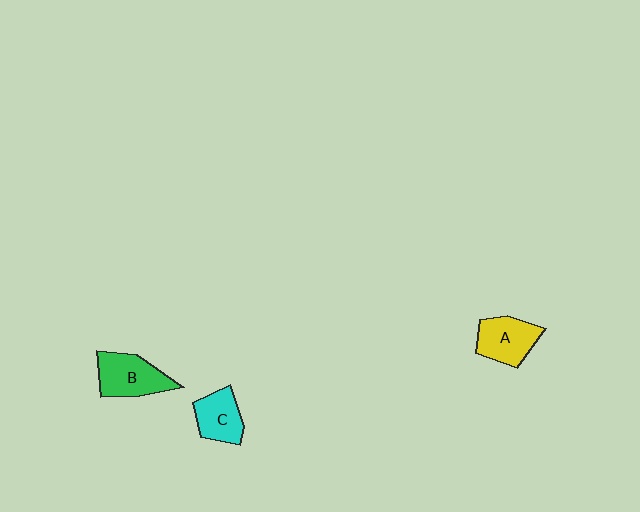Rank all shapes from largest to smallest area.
From largest to smallest: B (green), A (yellow), C (cyan).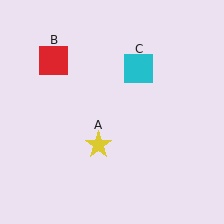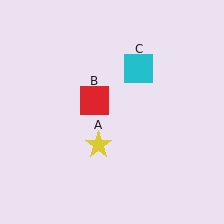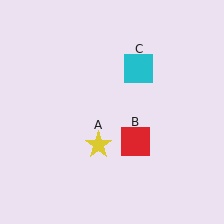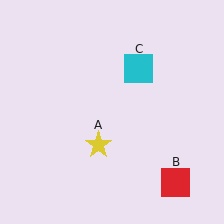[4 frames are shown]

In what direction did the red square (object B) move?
The red square (object B) moved down and to the right.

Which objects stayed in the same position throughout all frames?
Yellow star (object A) and cyan square (object C) remained stationary.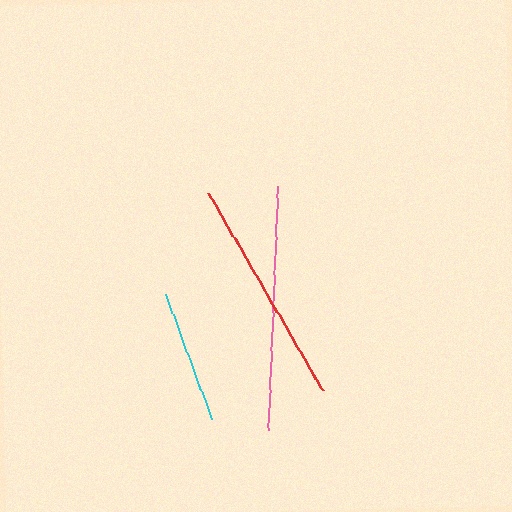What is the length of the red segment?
The red segment is approximately 227 pixels long.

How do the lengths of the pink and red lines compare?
The pink and red lines are approximately the same length.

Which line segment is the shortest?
The cyan line is the shortest at approximately 133 pixels.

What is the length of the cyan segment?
The cyan segment is approximately 133 pixels long.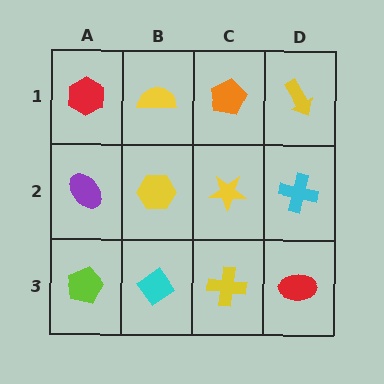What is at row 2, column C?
A yellow star.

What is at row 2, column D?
A cyan cross.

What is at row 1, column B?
A yellow semicircle.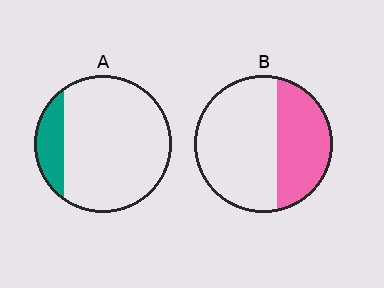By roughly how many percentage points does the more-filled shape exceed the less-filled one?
By roughly 20 percentage points (B over A).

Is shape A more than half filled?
No.